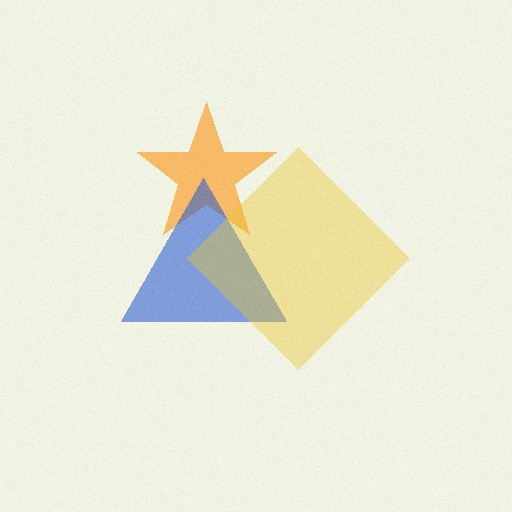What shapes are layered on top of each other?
The layered shapes are: an orange star, a blue triangle, a yellow diamond.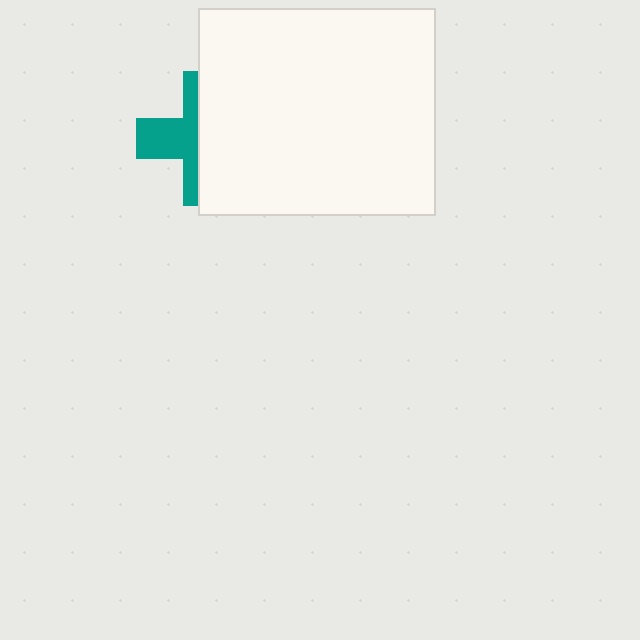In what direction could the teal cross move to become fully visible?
The teal cross could move left. That would shift it out from behind the white rectangle entirely.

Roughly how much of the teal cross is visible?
A small part of it is visible (roughly 41%).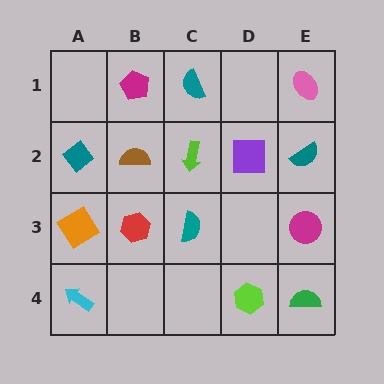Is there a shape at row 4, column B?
No, that cell is empty.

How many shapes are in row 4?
3 shapes.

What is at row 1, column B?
A magenta pentagon.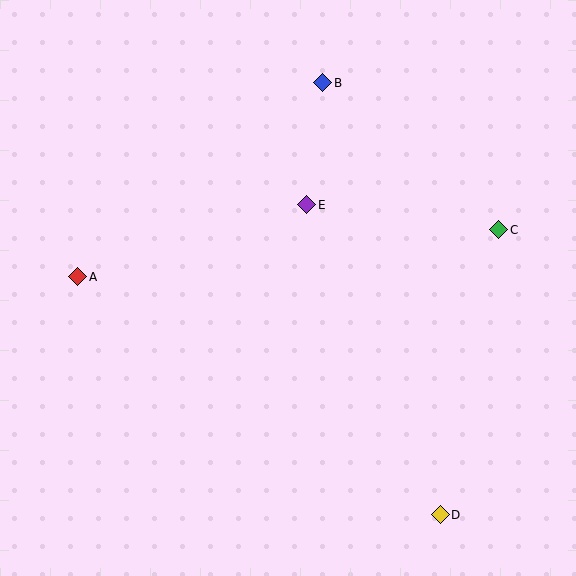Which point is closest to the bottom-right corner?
Point D is closest to the bottom-right corner.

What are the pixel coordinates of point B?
Point B is at (323, 83).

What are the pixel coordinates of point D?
Point D is at (440, 515).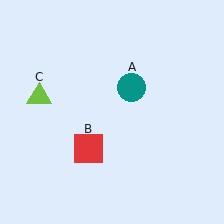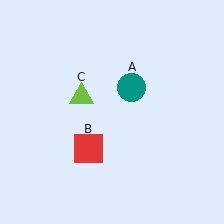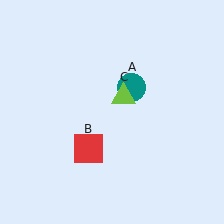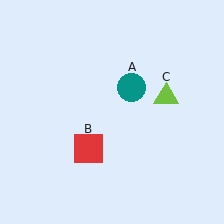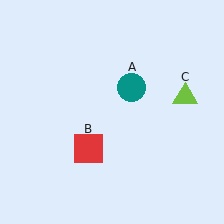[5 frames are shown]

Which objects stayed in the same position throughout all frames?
Teal circle (object A) and red square (object B) remained stationary.